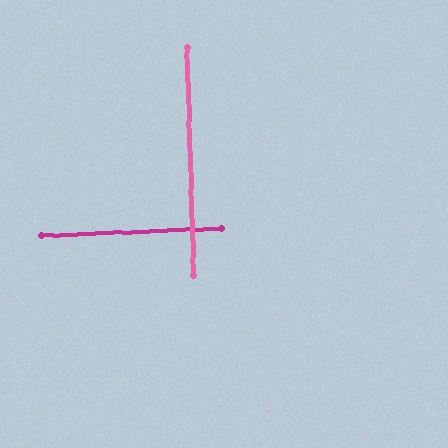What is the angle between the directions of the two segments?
Approximately 89 degrees.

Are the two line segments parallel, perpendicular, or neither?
Perpendicular — they meet at approximately 89°.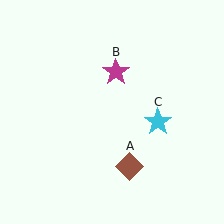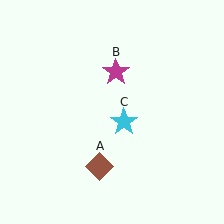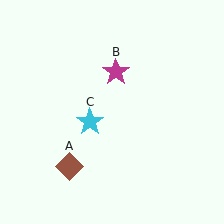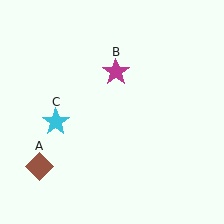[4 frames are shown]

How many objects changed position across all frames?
2 objects changed position: brown diamond (object A), cyan star (object C).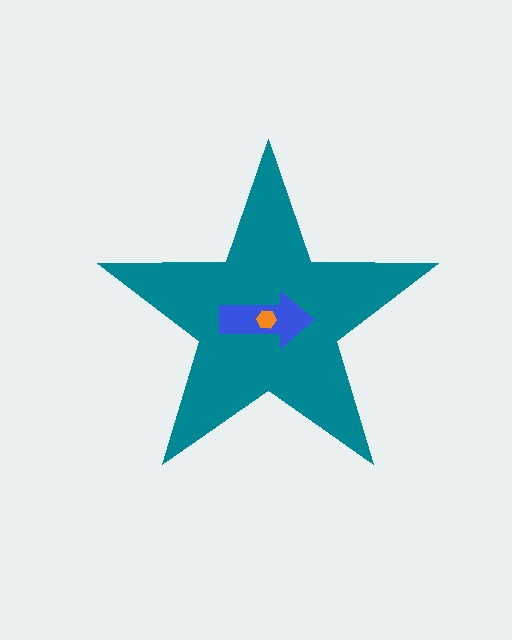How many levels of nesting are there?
3.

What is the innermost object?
The orange hexagon.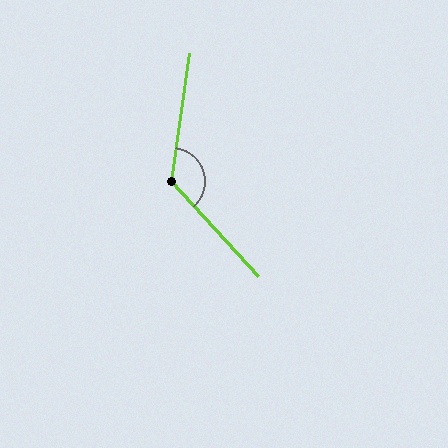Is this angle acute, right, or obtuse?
It is obtuse.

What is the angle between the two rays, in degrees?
Approximately 130 degrees.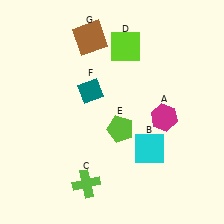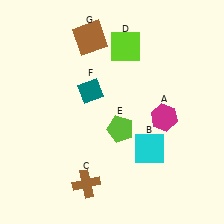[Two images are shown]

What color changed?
The cross (C) changed from lime in Image 1 to brown in Image 2.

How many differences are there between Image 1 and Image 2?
There is 1 difference between the two images.